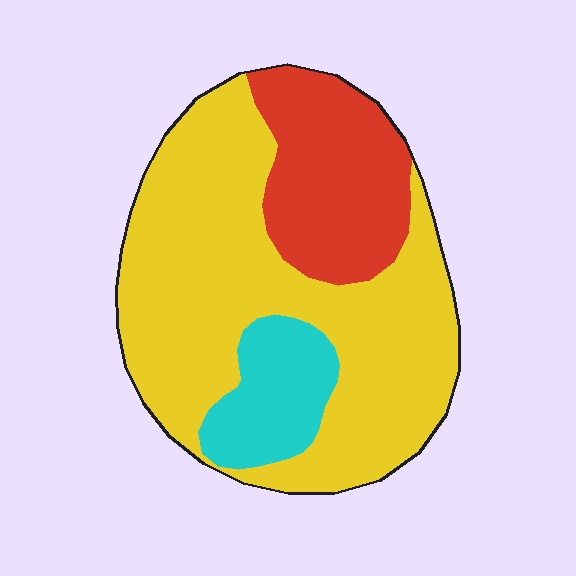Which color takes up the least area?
Cyan, at roughly 15%.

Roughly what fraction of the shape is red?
Red covers 23% of the shape.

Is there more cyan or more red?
Red.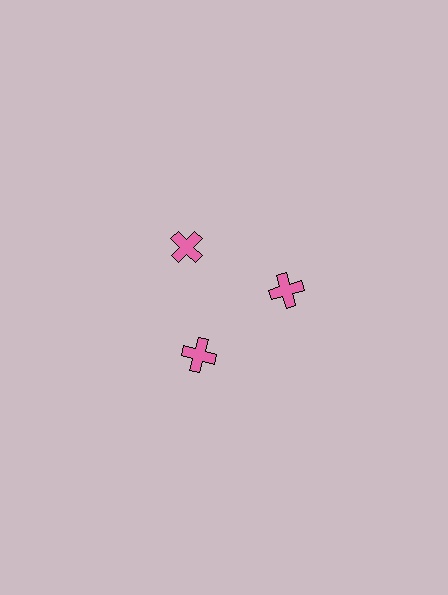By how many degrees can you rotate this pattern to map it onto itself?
The pattern maps onto itself every 120 degrees of rotation.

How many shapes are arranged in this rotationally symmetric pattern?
There are 3 shapes, arranged in 3 groups of 1.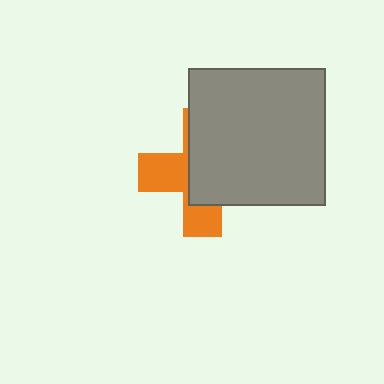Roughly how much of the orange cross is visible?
A small part of it is visible (roughly 40%).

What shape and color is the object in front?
The object in front is a gray square.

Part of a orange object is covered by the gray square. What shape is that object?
It is a cross.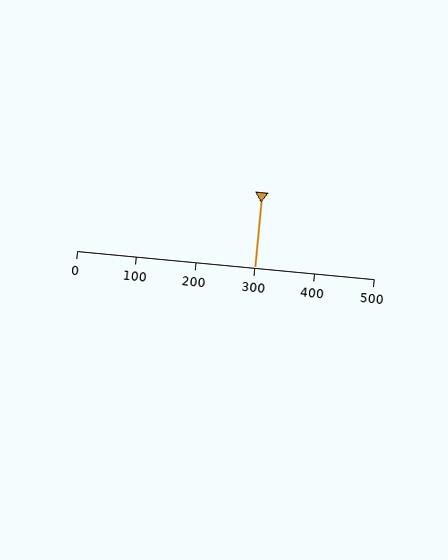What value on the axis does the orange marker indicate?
The marker indicates approximately 300.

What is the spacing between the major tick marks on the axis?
The major ticks are spaced 100 apart.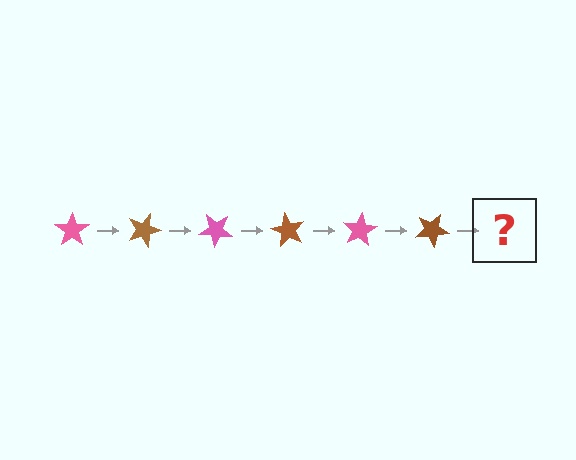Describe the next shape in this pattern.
It should be a pink star, rotated 120 degrees from the start.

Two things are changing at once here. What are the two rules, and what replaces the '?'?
The two rules are that it rotates 20 degrees each step and the color cycles through pink and brown. The '?' should be a pink star, rotated 120 degrees from the start.